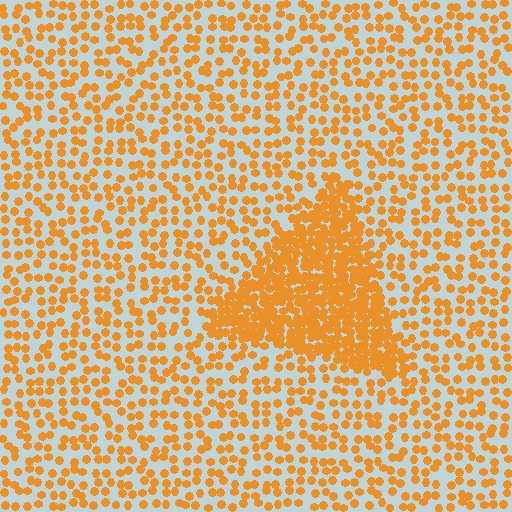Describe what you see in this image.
The image contains small orange elements arranged at two different densities. A triangle-shaped region is visible where the elements are more densely packed than the surrounding area.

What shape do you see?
I see a triangle.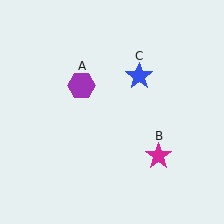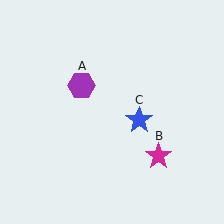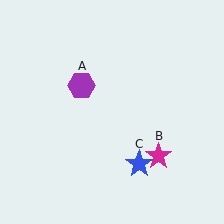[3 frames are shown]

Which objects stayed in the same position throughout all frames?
Purple hexagon (object A) and magenta star (object B) remained stationary.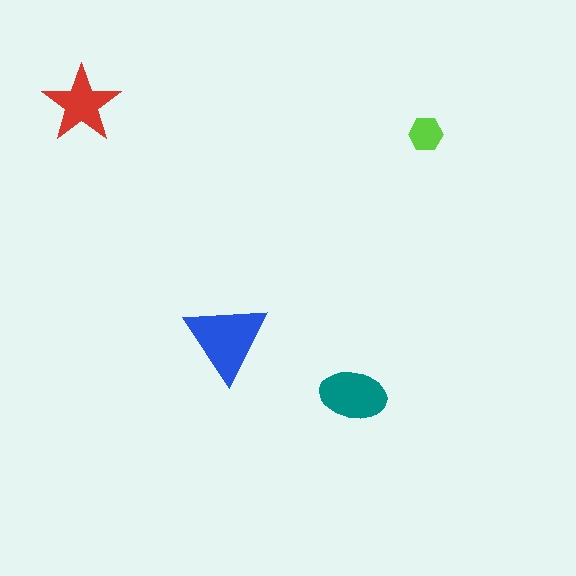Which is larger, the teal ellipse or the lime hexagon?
The teal ellipse.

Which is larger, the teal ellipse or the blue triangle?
The blue triangle.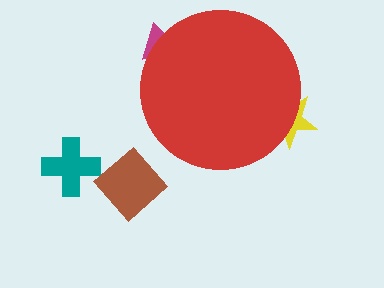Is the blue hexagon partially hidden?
Yes, the blue hexagon is partially hidden behind the red circle.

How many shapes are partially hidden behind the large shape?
3 shapes are partially hidden.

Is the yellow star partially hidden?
Yes, the yellow star is partially hidden behind the red circle.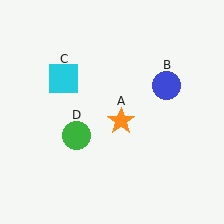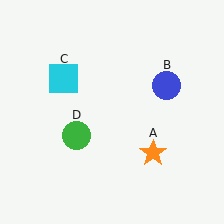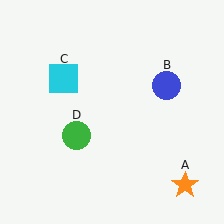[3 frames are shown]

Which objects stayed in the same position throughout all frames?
Blue circle (object B) and cyan square (object C) and green circle (object D) remained stationary.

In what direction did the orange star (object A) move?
The orange star (object A) moved down and to the right.